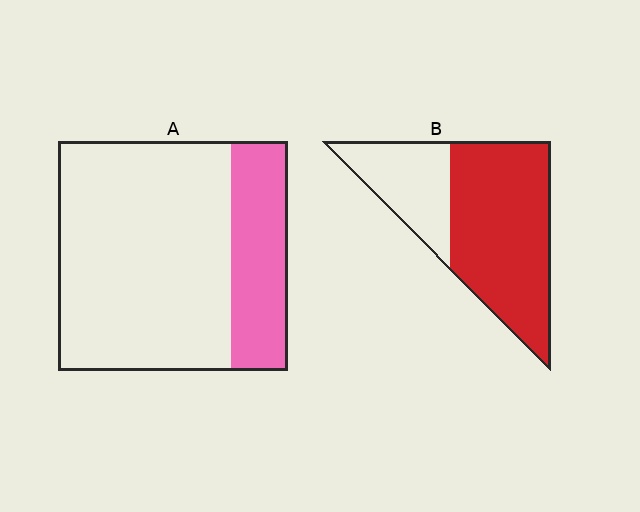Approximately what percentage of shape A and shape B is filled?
A is approximately 25% and B is approximately 70%.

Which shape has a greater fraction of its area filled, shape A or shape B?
Shape B.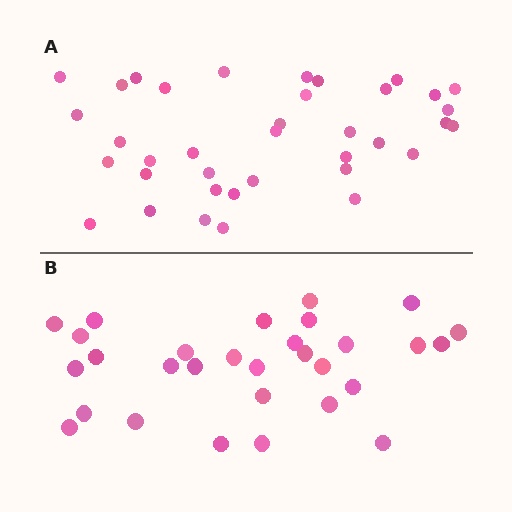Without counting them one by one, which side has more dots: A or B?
Region A (the top region) has more dots.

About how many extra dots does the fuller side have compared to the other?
Region A has roughly 8 or so more dots than region B.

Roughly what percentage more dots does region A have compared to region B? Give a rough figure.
About 25% more.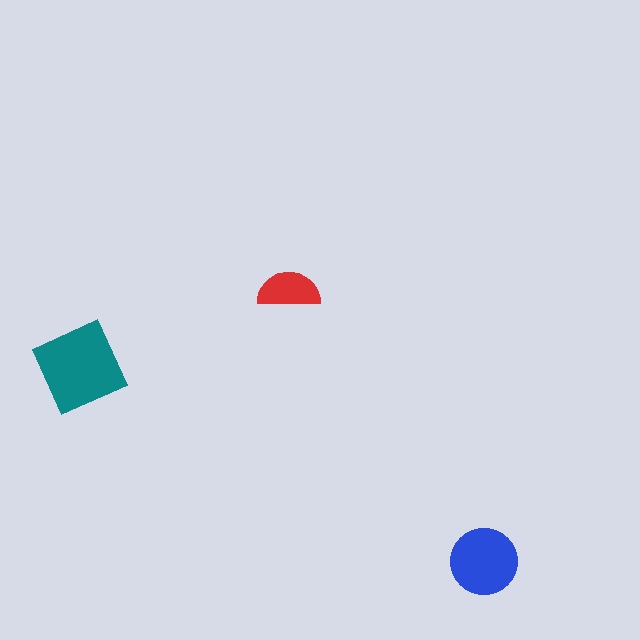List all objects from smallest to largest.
The red semicircle, the blue circle, the teal diamond.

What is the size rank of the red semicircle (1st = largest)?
3rd.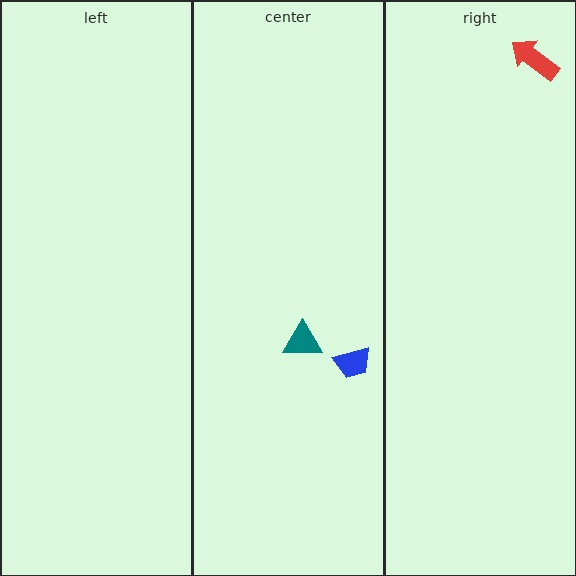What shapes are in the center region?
The teal triangle, the blue trapezoid.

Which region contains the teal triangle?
The center region.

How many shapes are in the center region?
2.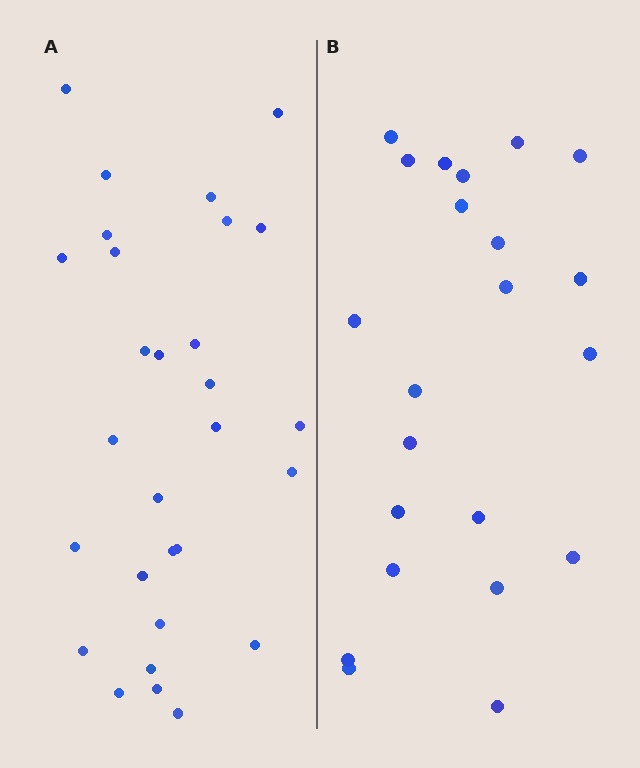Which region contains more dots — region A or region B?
Region A (the left region) has more dots.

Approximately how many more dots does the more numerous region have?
Region A has roughly 8 or so more dots than region B.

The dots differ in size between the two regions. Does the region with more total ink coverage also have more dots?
No. Region B has more total ink coverage because its dots are larger, but region A actually contains more individual dots. Total area can be misleading — the number of items is what matters here.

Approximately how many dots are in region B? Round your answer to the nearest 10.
About 20 dots. (The exact count is 22, which rounds to 20.)